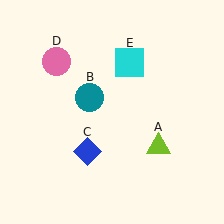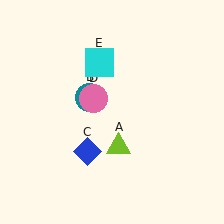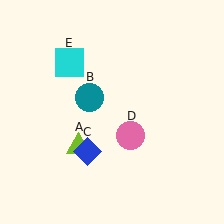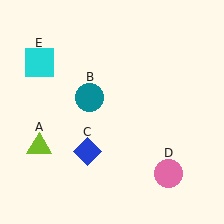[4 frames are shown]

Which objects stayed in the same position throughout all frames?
Teal circle (object B) and blue diamond (object C) remained stationary.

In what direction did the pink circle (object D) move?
The pink circle (object D) moved down and to the right.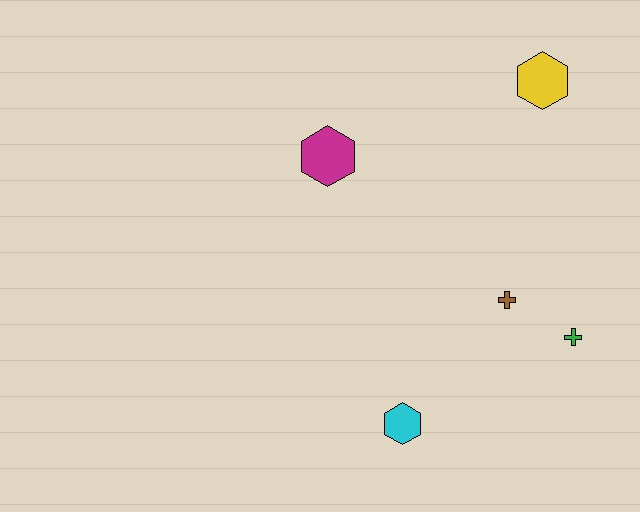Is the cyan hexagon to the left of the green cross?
Yes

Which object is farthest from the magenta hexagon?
The green cross is farthest from the magenta hexagon.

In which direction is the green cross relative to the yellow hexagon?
The green cross is below the yellow hexagon.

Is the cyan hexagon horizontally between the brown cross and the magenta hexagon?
Yes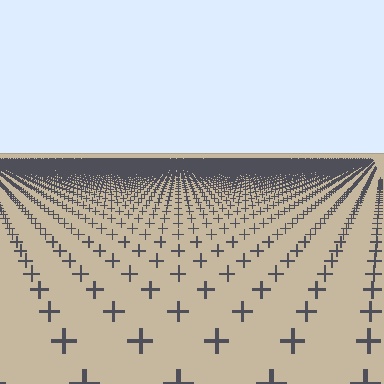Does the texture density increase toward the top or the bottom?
Density increases toward the top.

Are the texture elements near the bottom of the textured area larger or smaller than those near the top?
Larger. Near the bottom, elements are closer to the viewer and appear at a bigger on-screen size.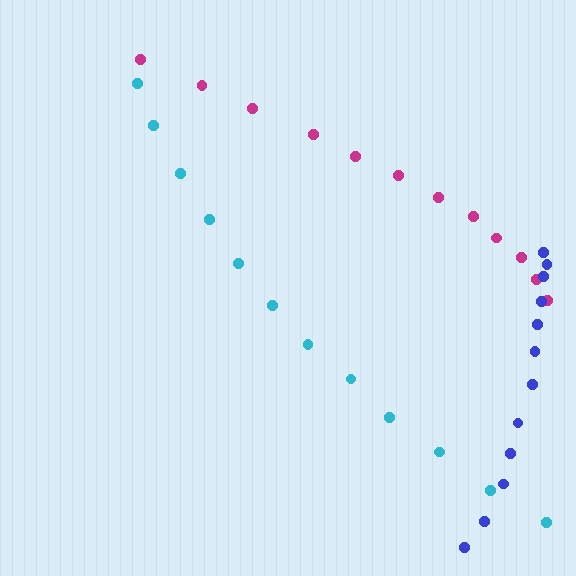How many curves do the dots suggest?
There are 3 distinct paths.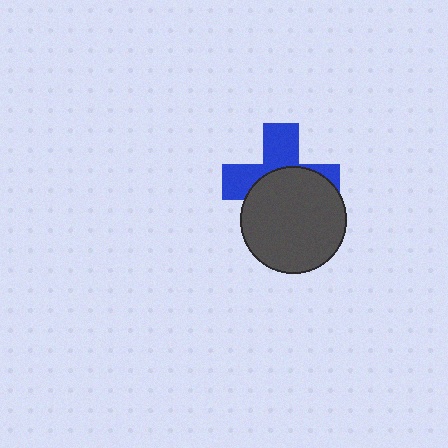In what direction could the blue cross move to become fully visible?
The blue cross could move up. That would shift it out from behind the dark gray circle entirely.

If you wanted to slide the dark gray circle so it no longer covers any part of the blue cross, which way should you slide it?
Slide it down — that is the most direct way to separate the two shapes.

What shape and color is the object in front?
The object in front is a dark gray circle.